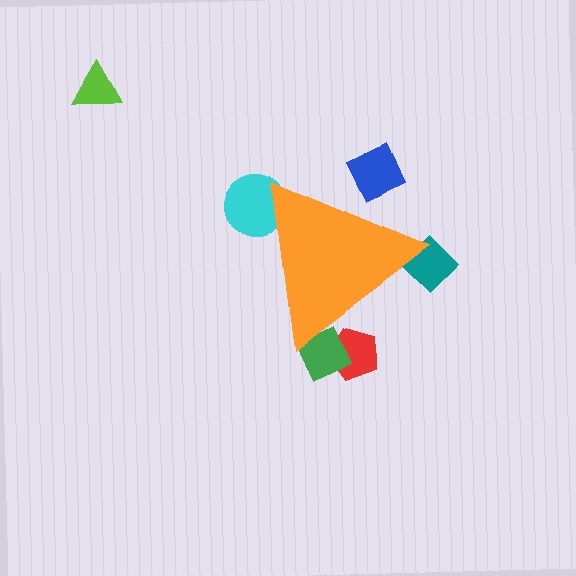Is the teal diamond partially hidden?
Yes, the teal diamond is partially hidden behind the orange triangle.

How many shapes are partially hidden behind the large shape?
5 shapes are partially hidden.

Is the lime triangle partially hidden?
No, the lime triangle is fully visible.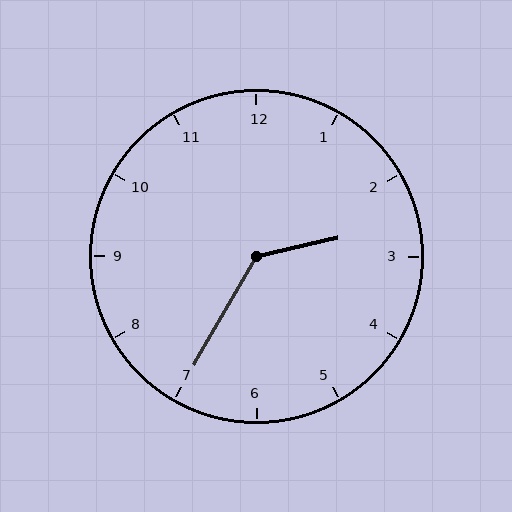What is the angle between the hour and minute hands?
Approximately 132 degrees.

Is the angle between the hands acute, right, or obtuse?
It is obtuse.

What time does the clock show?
2:35.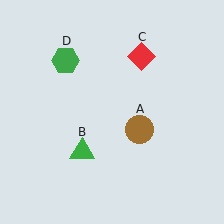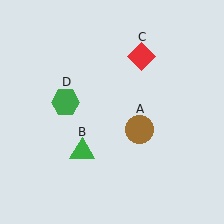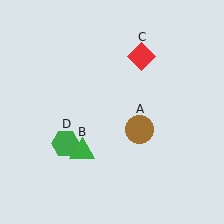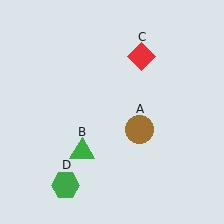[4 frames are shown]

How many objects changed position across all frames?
1 object changed position: green hexagon (object D).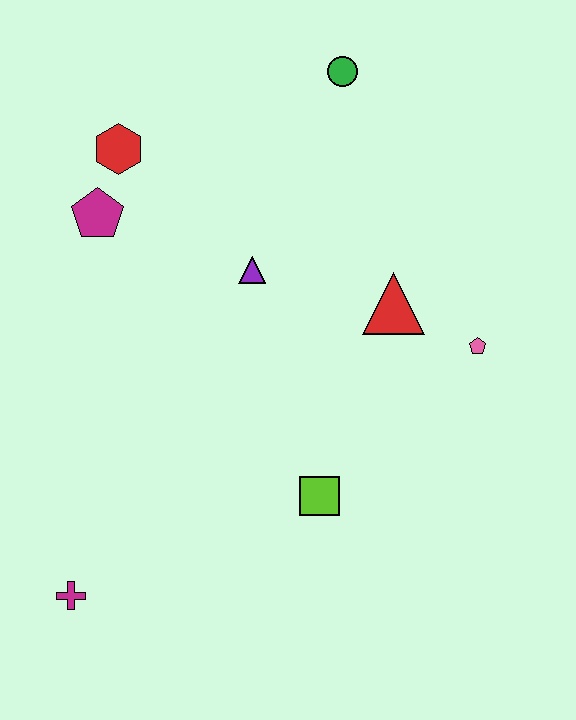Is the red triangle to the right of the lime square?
Yes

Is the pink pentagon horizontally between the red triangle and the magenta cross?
No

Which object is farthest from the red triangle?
The magenta cross is farthest from the red triangle.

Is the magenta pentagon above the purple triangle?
Yes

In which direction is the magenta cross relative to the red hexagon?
The magenta cross is below the red hexagon.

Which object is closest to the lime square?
The red triangle is closest to the lime square.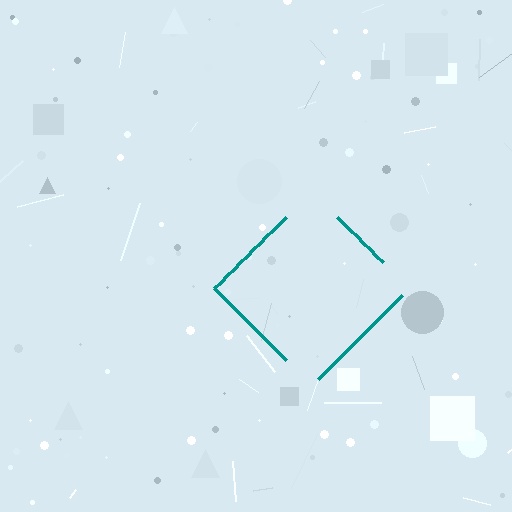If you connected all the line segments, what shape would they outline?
They would outline a diamond.